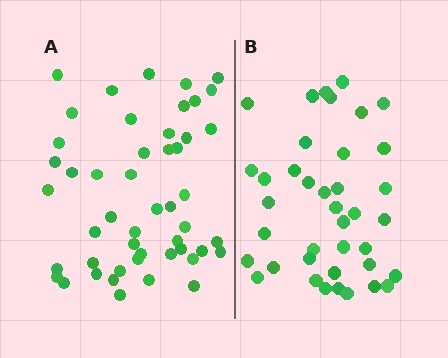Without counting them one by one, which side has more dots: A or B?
Region A (the left region) has more dots.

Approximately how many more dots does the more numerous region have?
Region A has roughly 10 or so more dots than region B.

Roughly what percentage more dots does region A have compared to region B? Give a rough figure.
About 25% more.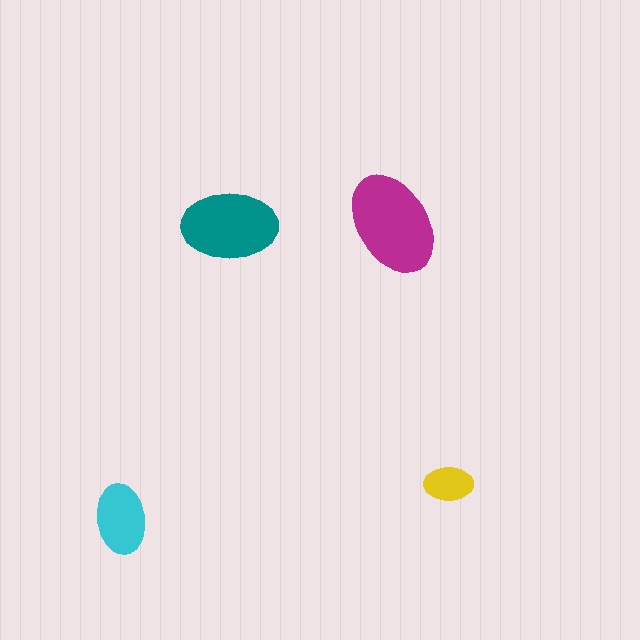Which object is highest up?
The magenta ellipse is topmost.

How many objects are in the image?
There are 4 objects in the image.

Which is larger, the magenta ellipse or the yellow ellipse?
The magenta one.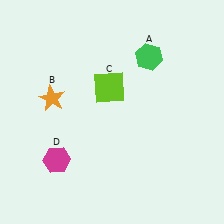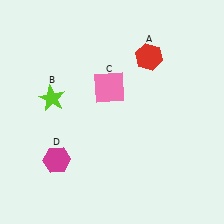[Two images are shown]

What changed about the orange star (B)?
In Image 1, B is orange. In Image 2, it changed to lime.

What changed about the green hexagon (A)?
In Image 1, A is green. In Image 2, it changed to red.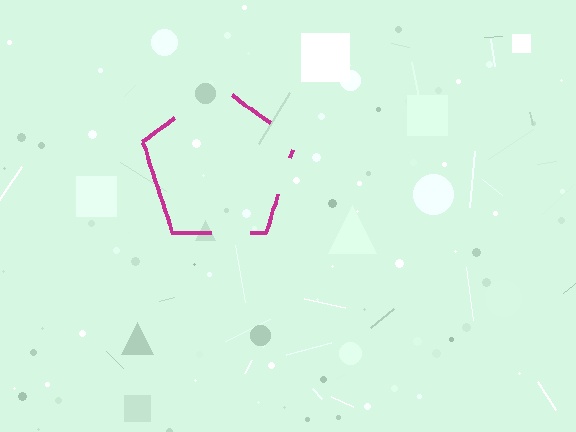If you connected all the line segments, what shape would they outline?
They would outline a pentagon.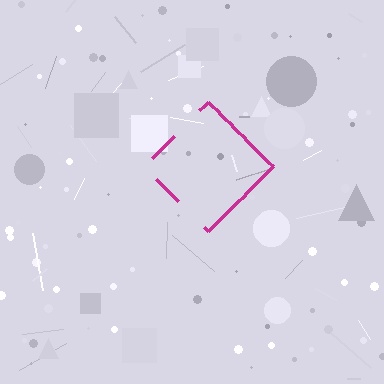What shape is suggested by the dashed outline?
The dashed outline suggests a diamond.